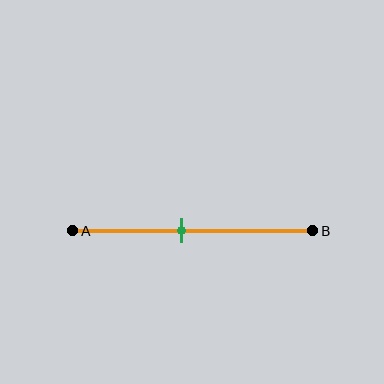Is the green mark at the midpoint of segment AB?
No, the mark is at about 45% from A, not at the 50% midpoint.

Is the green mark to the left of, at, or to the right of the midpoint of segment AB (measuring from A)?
The green mark is to the left of the midpoint of segment AB.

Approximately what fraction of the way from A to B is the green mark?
The green mark is approximately 45% of the way from A to B.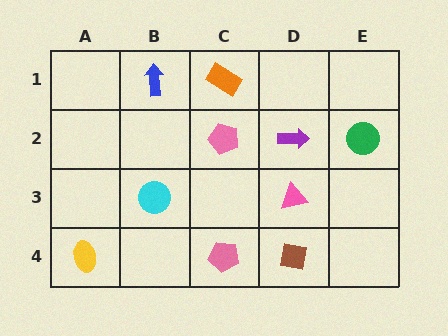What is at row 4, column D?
A brown square.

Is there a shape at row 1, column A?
No, that cell is empty.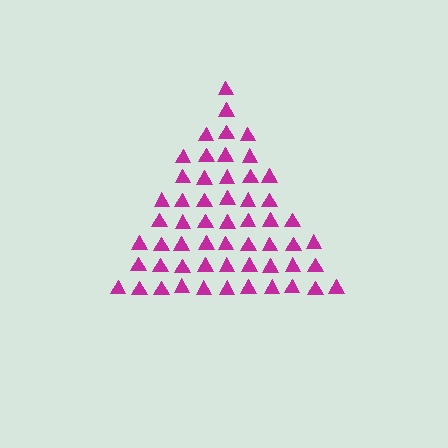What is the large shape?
The large shape is a triangle.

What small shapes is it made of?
It is made of small triangles.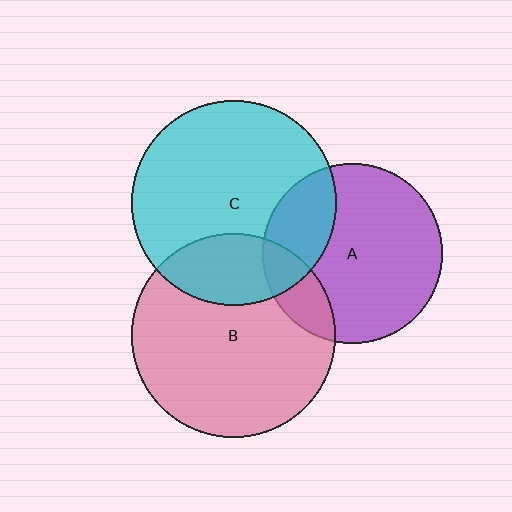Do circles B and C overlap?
Yes.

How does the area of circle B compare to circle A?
Approximately 1.3 times.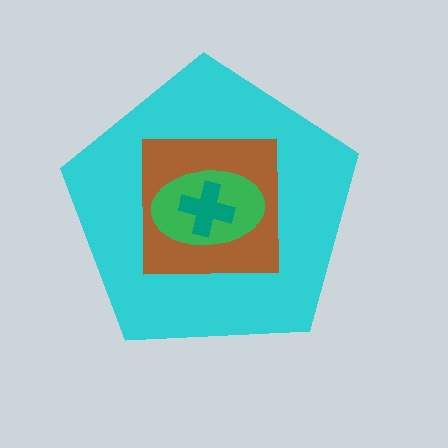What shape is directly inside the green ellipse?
The teal cross.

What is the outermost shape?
The cyan pentagon.